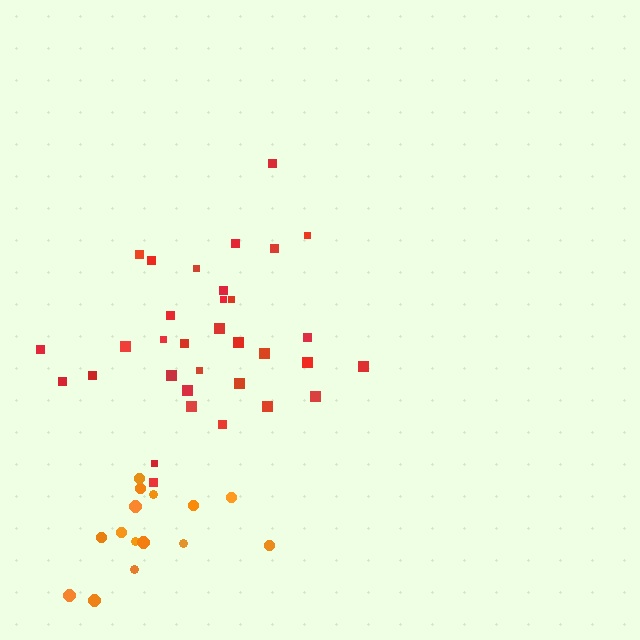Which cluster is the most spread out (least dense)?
Red.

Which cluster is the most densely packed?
Orange.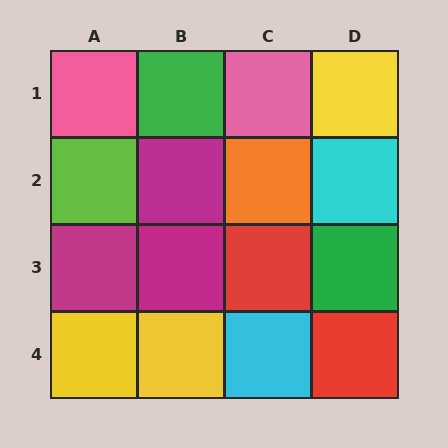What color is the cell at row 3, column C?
Red.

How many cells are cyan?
2 cells are cyan.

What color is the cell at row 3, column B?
Magenta.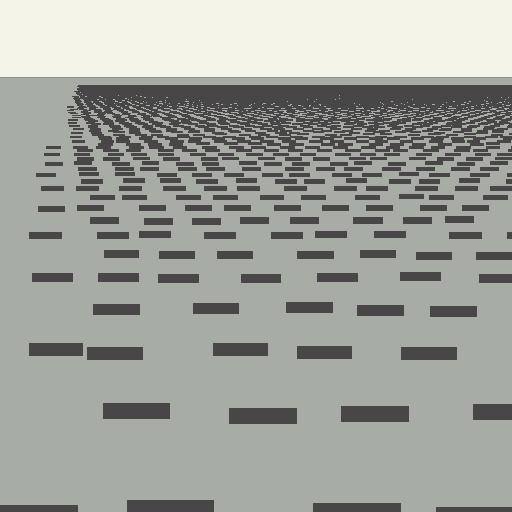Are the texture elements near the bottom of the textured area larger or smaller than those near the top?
Larger. Near the bottom, elements are closer to the viewer and appear at a bigger on-screen size.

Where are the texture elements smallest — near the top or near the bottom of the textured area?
Near the top.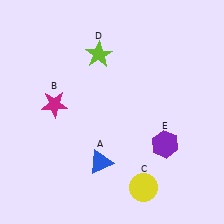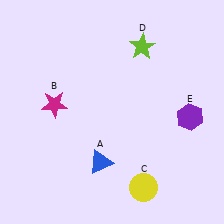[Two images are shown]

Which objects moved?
The objects that moved are: the lime star (D), the purple hexagon (E).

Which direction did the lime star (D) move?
The lime star (D) moved right.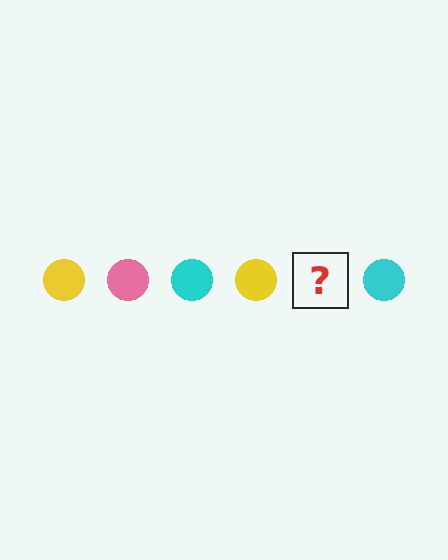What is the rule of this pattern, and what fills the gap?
The rule is that the pattern cycles through yellow, pink, cyan circles. The gap should be filled with a pink circle.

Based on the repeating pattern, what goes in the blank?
The blank should be a pink circle.